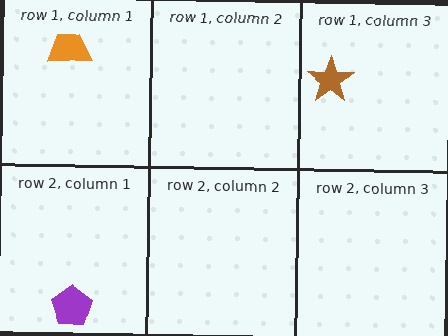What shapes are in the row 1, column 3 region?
The brown star.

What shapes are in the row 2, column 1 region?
The purple pentagon.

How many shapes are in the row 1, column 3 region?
1.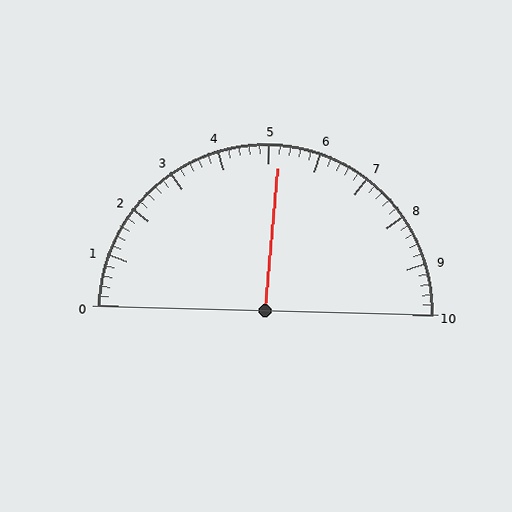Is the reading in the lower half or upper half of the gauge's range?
The reading is in the upper half of the range (0 to 10).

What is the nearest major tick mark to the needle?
The nearest major tick mark is 5.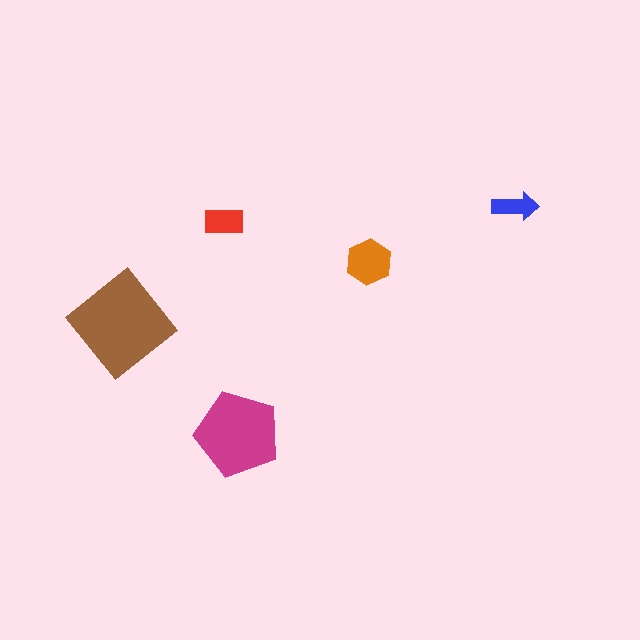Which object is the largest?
The brown diamond.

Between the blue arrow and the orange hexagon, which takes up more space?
The orange hexagon.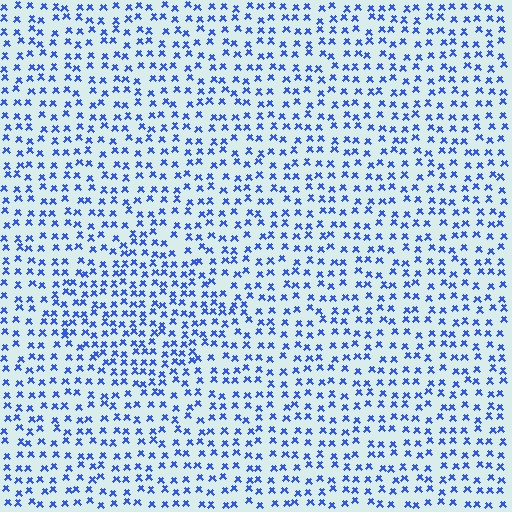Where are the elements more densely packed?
The elements are more densely packed inside the diamond boundary.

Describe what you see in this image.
The image contains small blue elements arranged at two different densities. A diamond-shaped region is visible where the elements are more densely packed than the surrounding area.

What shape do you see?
I see a diamond.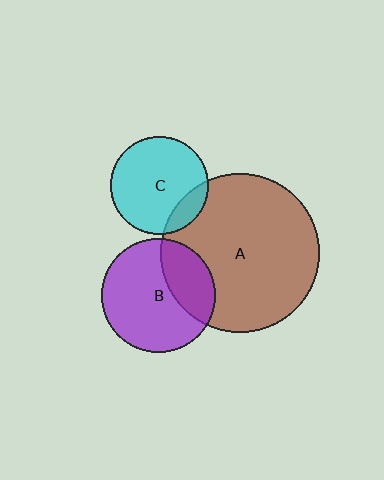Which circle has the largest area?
Circle A (brown).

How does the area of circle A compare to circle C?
Approximately 2.7 times.